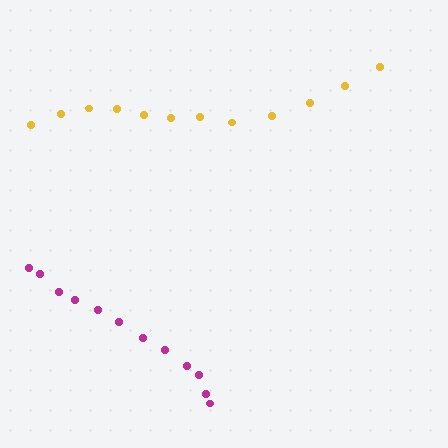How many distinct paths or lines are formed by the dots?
There are 2 distinct paths.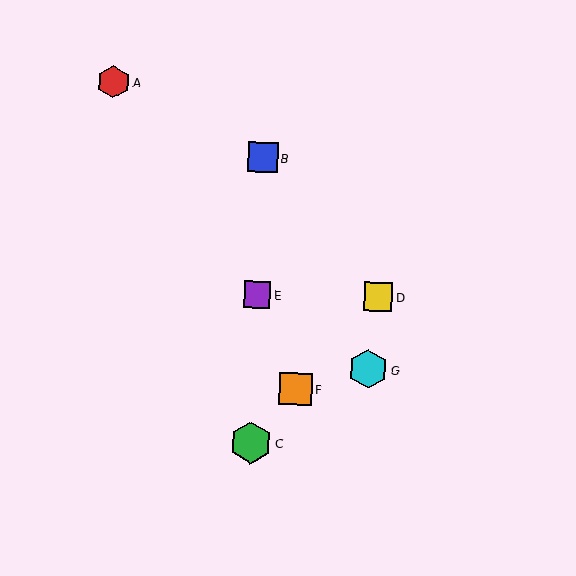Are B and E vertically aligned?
Yes, both are at x≈263.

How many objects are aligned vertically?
3 objects (B, C, E) are aligned vertically.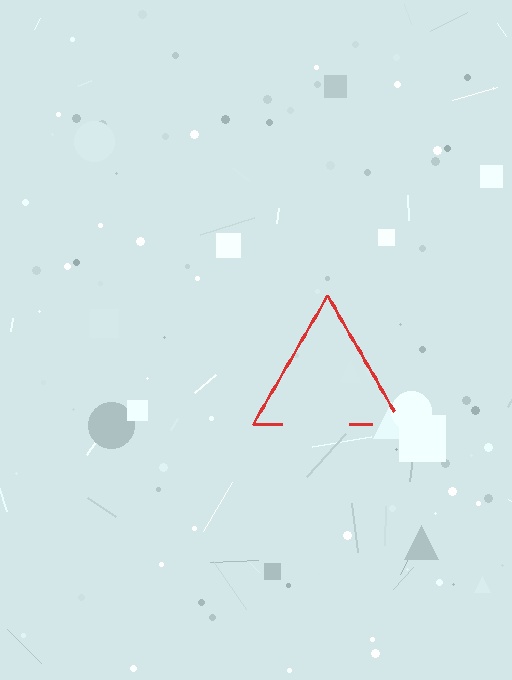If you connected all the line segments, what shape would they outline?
They would outline a triangle.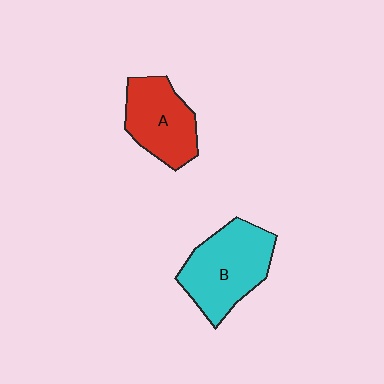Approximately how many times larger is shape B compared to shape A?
Approximately 1.3 times.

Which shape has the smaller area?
Shape A (red).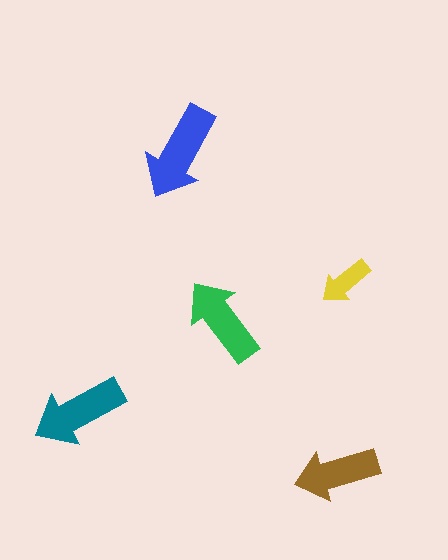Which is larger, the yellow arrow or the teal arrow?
The teal one.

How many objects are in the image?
There are 5 objects in the image.